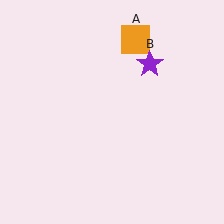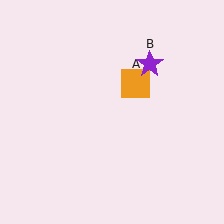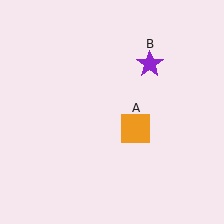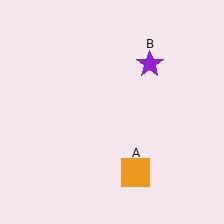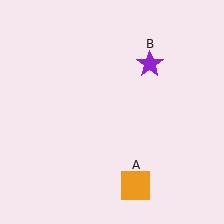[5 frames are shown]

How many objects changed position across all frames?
1 object changed position: orange square (object A).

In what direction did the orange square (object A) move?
The orange square (object A) moved down.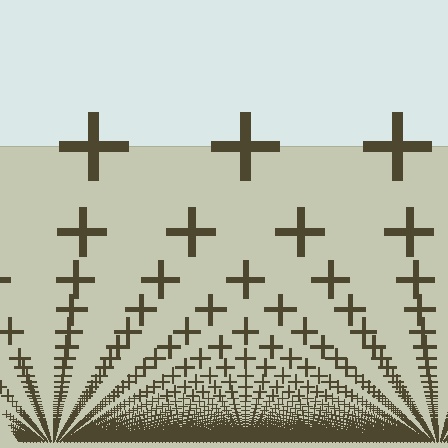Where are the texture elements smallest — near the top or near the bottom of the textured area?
Near the bottom.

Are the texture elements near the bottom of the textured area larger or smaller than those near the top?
Smaller. The gradient is inverted — elements near the bottom are smaller and denser.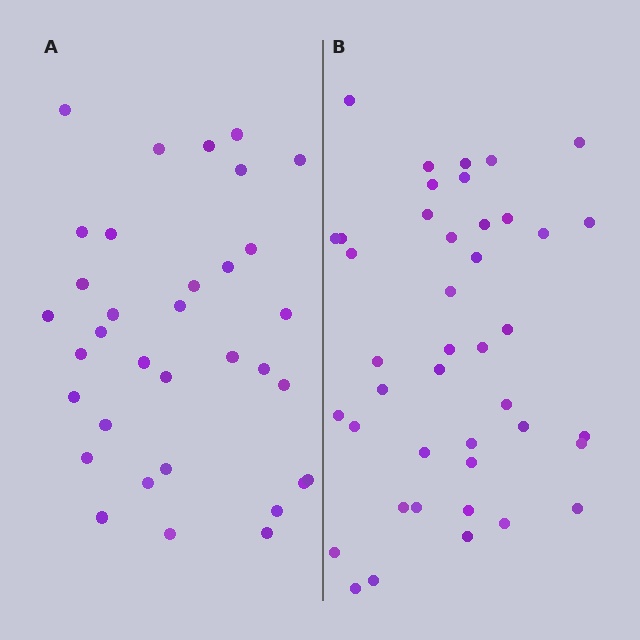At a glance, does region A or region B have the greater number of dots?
Region B (the right region) has more dots.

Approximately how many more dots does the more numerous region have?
Region B has roughly 8 or so more dots than region A.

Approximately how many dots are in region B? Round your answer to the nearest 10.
About 40 dots. (The exact count is 42, which rounds to 40.)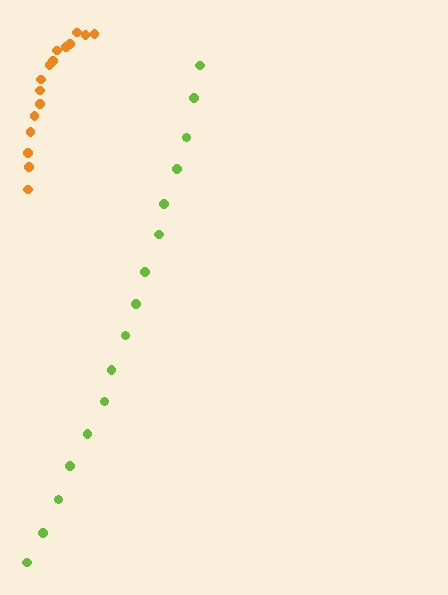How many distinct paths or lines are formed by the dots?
There are 2 distinct paths.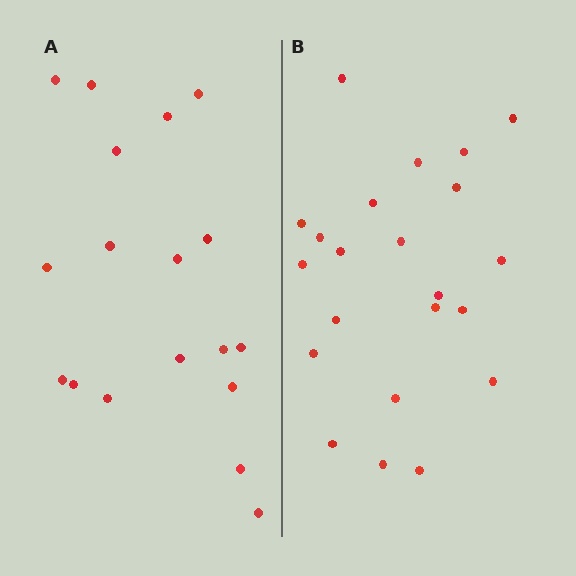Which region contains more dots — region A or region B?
Region B (the right region) has more dots.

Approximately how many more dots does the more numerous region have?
Region B has about 4 more dots than region A.